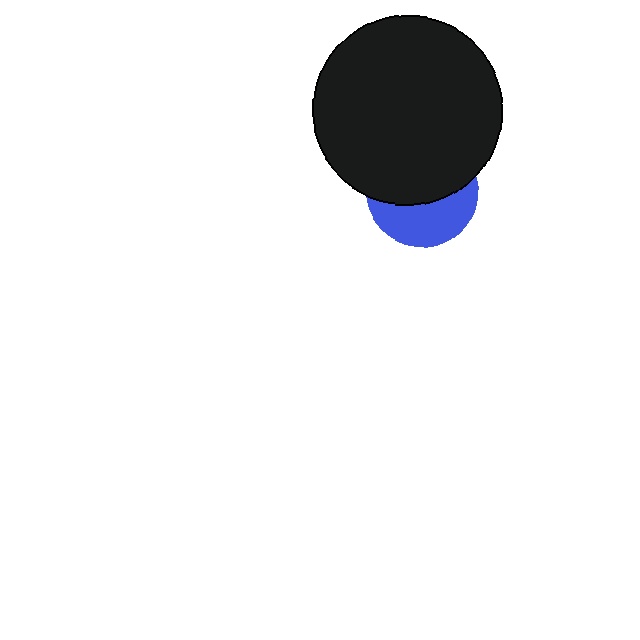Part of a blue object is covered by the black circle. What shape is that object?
It is a circle.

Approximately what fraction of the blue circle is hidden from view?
Roughly 58% of the blue circle is hidden behind the black circle.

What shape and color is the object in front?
The object in front is a black circle.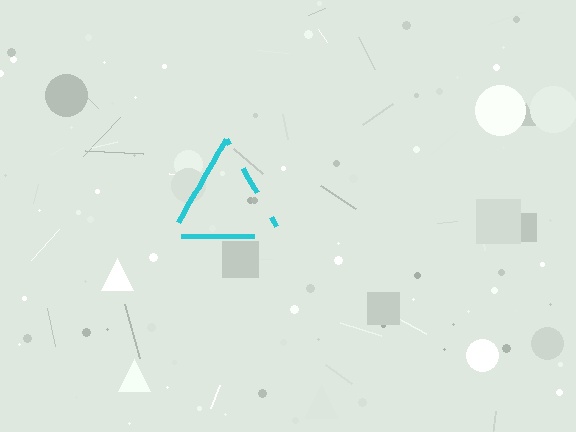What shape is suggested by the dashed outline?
The dashed outline suggests a triangle.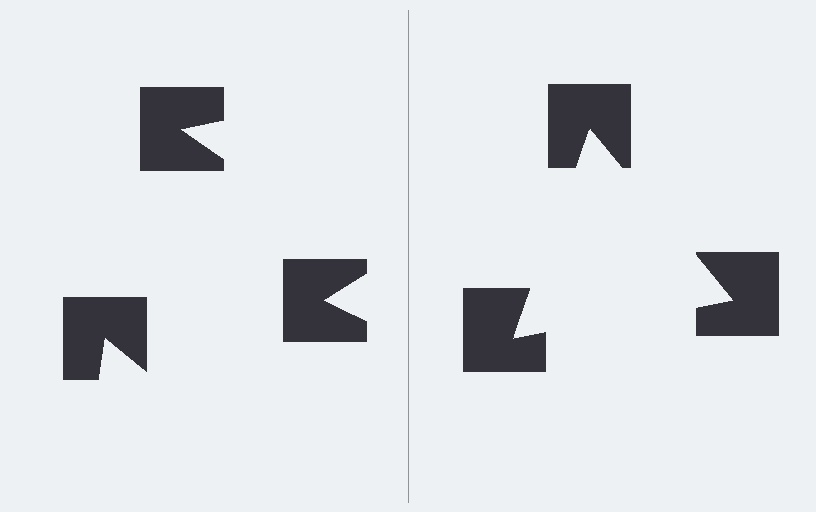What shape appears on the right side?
An illusory triangle.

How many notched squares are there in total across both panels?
6 — 3 on each side.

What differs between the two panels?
The notched squares are positioned identically on both sides; only the wedge orientations differ. On the right they align to a triangle; on the left they are misaligned.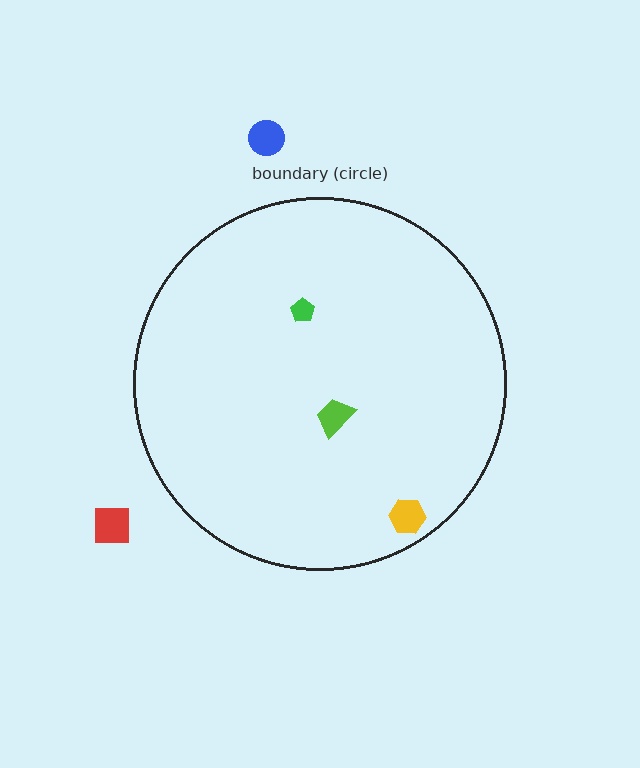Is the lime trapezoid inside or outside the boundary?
Inside.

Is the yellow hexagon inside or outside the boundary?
Inside.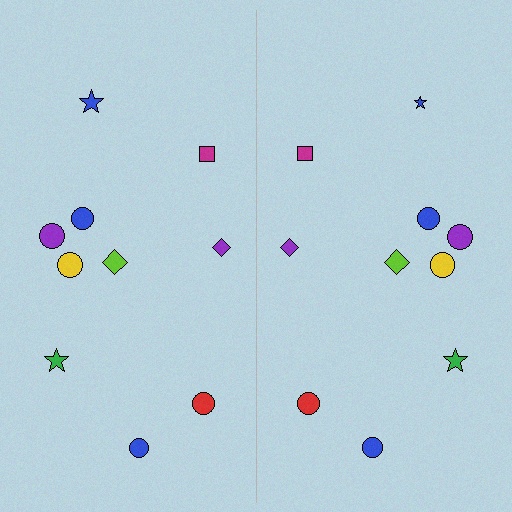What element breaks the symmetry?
The blue star on the right side has a different size than its mirror counterpart.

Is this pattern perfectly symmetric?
No, the pattern is not perfectly symmetric. The blue star on the right side has a different size than its mirror counterpart.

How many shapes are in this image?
There are 20 shapes in this image.